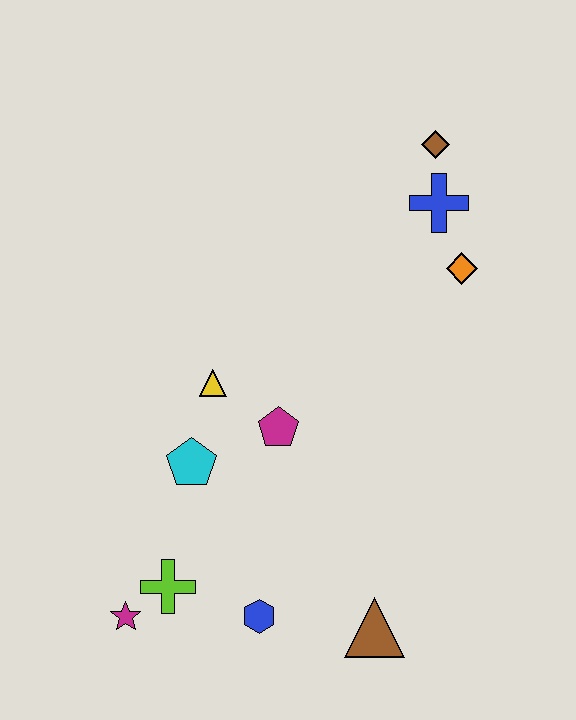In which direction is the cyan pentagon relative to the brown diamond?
The cyan pentagon is below the brown diamond.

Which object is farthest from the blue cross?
The magenta star is farthest from the blue cross.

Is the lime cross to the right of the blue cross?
No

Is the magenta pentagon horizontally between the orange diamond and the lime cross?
Yes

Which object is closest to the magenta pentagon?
The yellow triangle is closest to the magenta pentagon.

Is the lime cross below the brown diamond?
Yes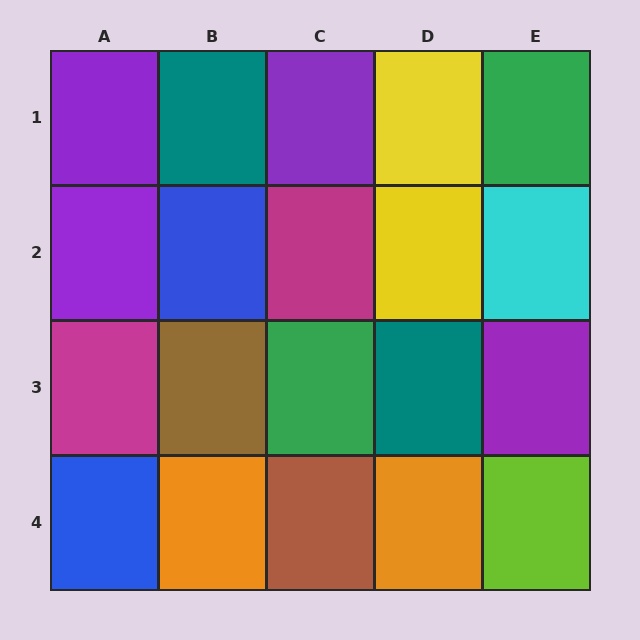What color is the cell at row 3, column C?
Green.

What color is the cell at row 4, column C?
Brown.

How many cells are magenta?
2 cells are magenta.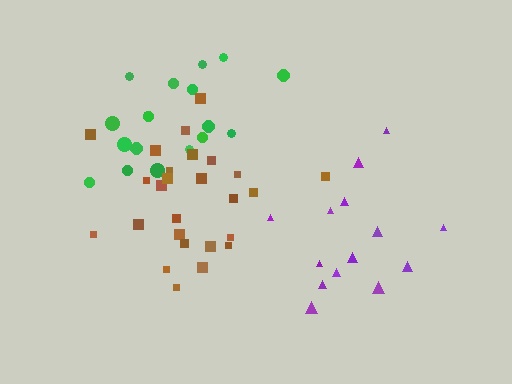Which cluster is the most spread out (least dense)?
Purple.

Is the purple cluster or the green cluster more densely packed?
Green.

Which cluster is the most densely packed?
Brown.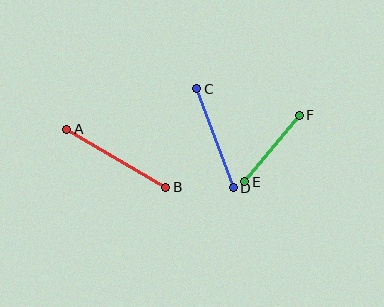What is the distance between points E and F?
The distance is approximately 86 pixels.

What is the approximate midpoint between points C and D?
The midpoint is at approximately (215, 138) pixels.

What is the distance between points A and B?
The distance is approximately 114 pixels.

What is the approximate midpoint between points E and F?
The midpoint is at approximately (272, 149) pixels.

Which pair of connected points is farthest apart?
Points A and B are farthest apart.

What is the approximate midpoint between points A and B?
The midpoint is at approximately (116, 158) pixels.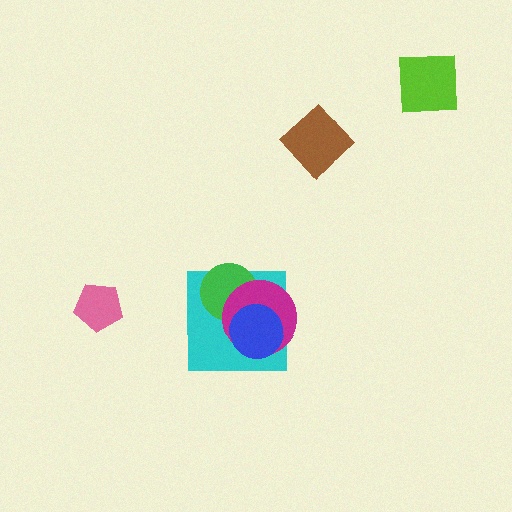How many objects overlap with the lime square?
0 objects overlap with the lime square.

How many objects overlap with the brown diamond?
0 objects overlap with the brown diamond.